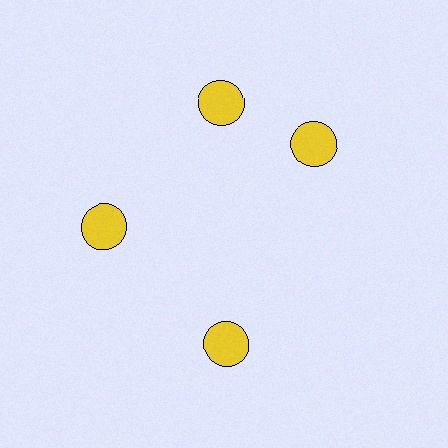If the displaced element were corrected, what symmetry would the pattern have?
It would have 4-fold rotational symmetry — the pattern would map onto itself every 90 degrees.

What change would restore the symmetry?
The symmetry would be restored by rotating it back into even spacing with its neighbors so that all 4 circles sit at equal angles and equal distance from the center.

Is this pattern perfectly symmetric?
No. The 4 yellow circles are arranged in a ring, but one element near the 3 o'clock position is rotated out of alignment along the ring, breaking the 4-fold rotational symmetry.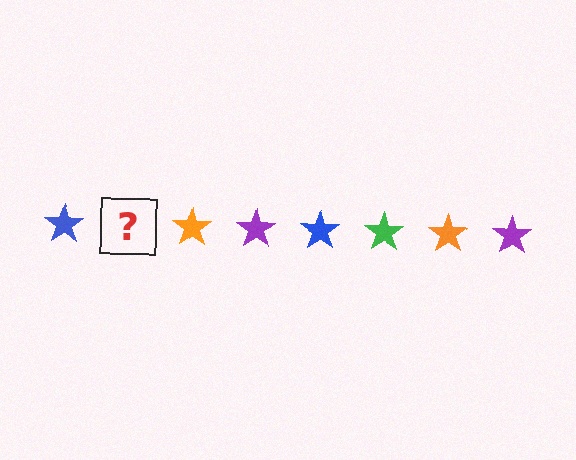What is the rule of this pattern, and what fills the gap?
The rule is that the pattern cycles through blue, green, orange, purple stars. The gap should be filled with a green star.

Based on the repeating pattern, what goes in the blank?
The blank should be a green star.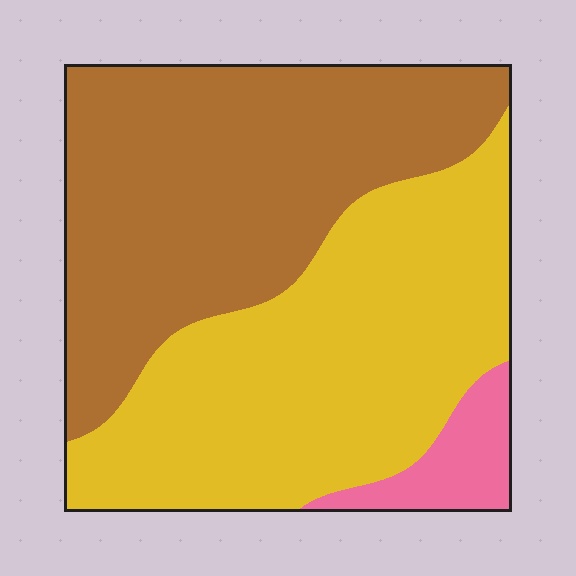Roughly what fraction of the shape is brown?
Brown covers 46% of the shape.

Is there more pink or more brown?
Brown.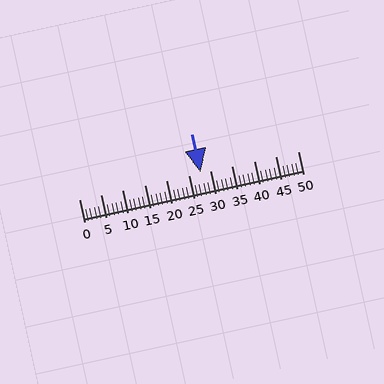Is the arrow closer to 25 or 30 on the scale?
The arrow is closer to 30.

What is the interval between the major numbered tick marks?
The major tick marks are spaced 5 units apart.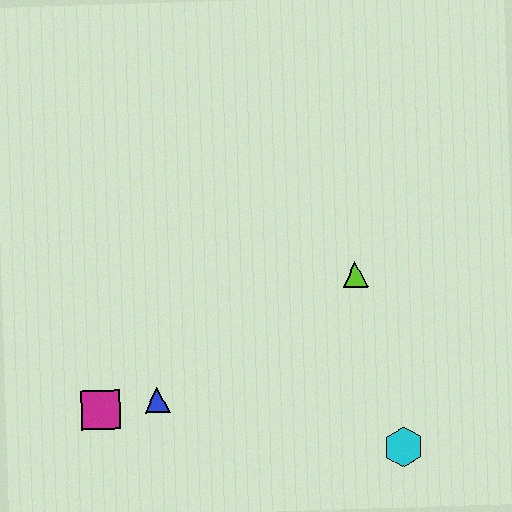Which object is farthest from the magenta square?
The cyan hexagon is farthest from the magenta square.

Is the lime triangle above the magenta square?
Yes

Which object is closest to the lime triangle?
The cyan hexagon is closest to the lime triangle.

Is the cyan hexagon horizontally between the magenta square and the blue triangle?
No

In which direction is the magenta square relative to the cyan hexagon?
The magenta square is to the left of the cyan hexagon.